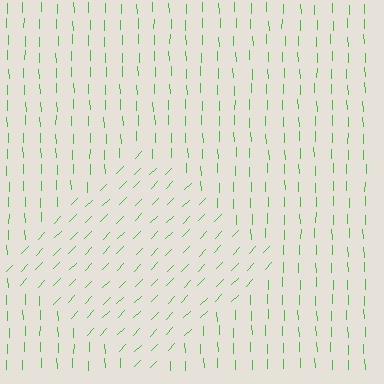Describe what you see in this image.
The image is filled with small green line segments. A diamond region in the image has lines oriented differently from the surrounding lines, creating a visible texture boundary.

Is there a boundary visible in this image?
Yes, there is a texture boundary formed by a change in line orientation.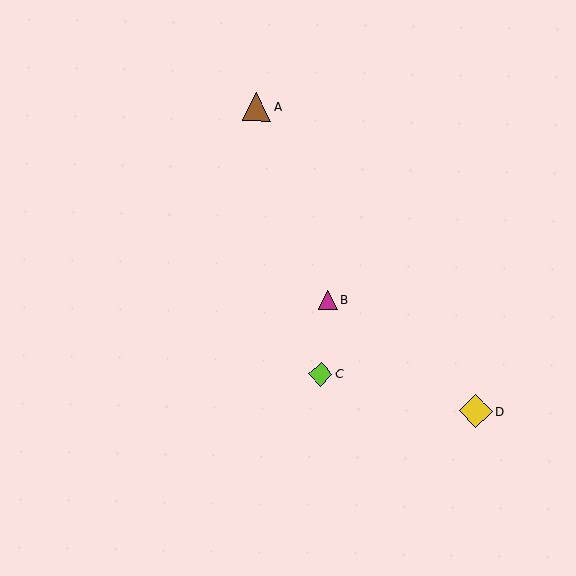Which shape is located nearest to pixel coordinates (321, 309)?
The magenta triangle (labeled B) at (328, 300) is nearest to that location.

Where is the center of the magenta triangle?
The center of the magenta triangle is at (328, 300).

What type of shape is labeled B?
Shape B is a magenta triangle.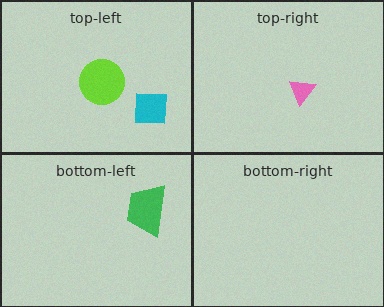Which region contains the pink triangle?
The top-right region.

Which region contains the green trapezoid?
The bottom-left region.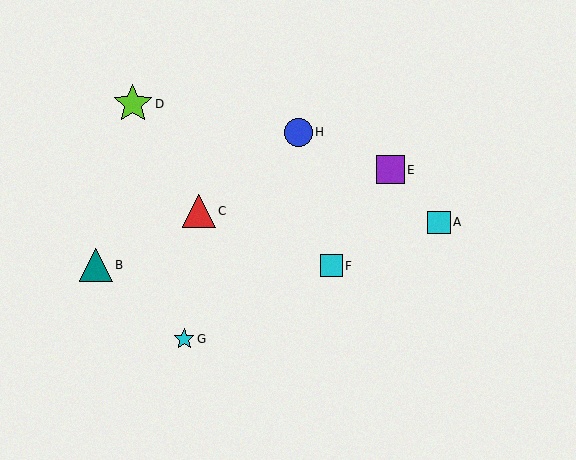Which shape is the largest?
The lime star (labeled D) is the largest.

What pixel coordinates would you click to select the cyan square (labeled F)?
Click at (331, 266) to select the cyan square F.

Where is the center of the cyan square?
The center of the cyan square is at (331, 266).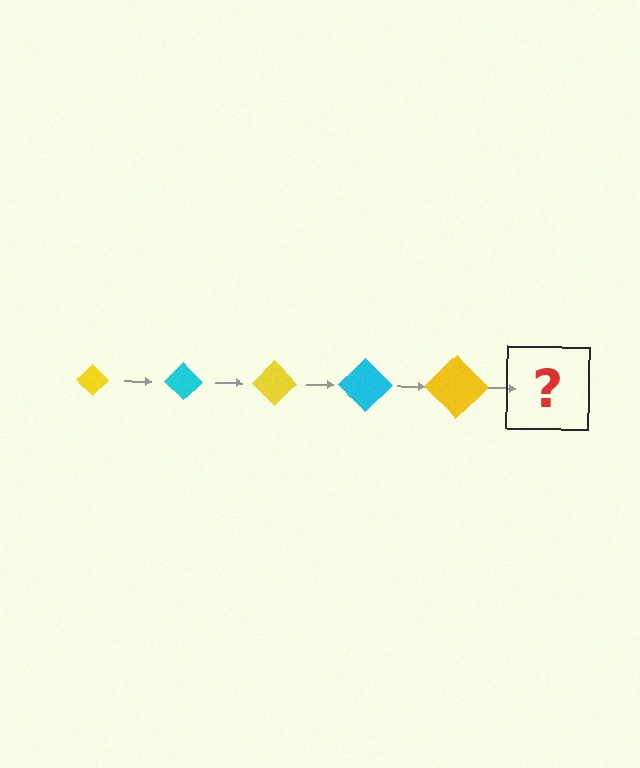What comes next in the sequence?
The next element should be a cyan diamond, larger than the previous one.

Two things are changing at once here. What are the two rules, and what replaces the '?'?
The two rules are that the diamond grows larger each step and the color cycles through yellow and cyan. The '?' should be a cyan diamond, larger than the previous one.